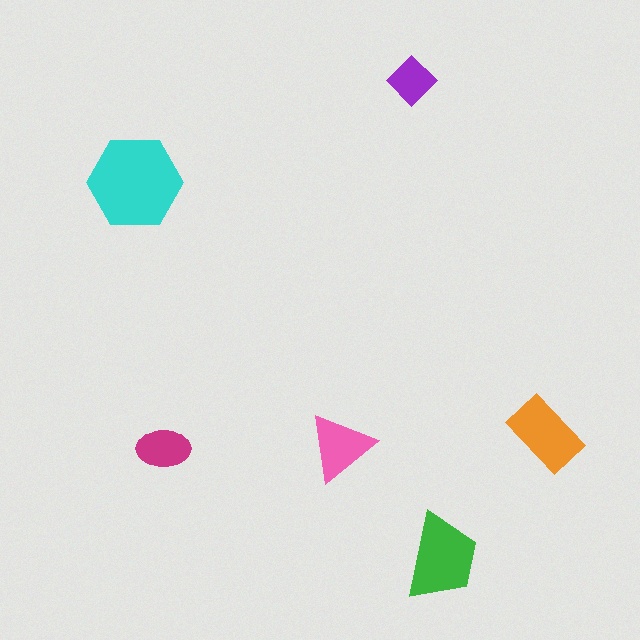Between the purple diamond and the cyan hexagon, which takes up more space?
The cyan hexagon.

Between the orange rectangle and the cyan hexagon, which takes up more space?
The cyan hexagon.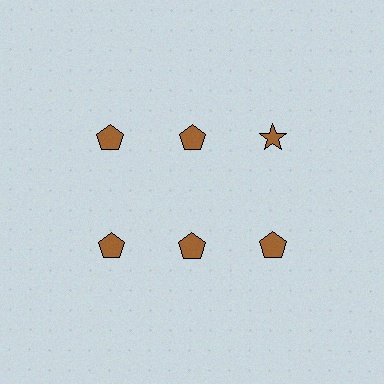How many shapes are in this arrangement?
There are 6 shapes arranged in a grid pattern.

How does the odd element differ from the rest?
It has a different shape: star instead of pentagon.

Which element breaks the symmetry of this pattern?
The brown star in the top row, center column breaks the symmetry. All other shapes are brown pentagons.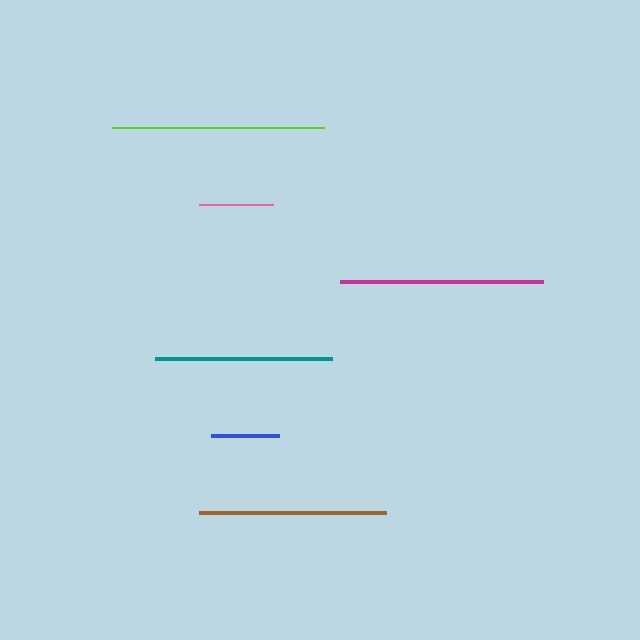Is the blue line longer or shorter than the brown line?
The brown line is longer than the blue line.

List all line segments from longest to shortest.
From longest to shortest: lime, magenta, brown, teal, pink, blue.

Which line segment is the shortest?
The blue line is the shortest at approximately 69 pixels.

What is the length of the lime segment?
The lime segment is approximately 212 pixels long.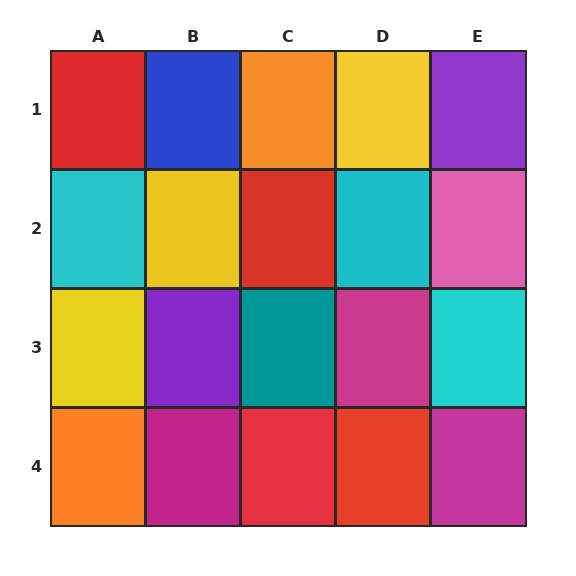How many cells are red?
4 cells are red.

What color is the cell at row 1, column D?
Yellow.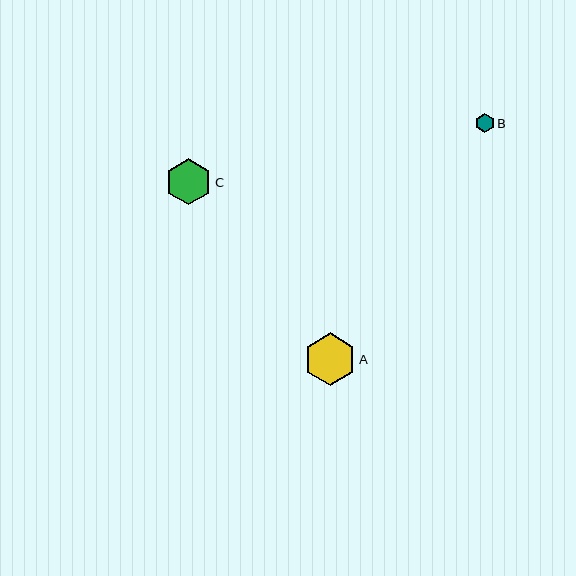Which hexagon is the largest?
Hexagon A is the largest with a size of approximately 52 pixels.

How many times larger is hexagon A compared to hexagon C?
Hexagon A is approximately 1.1 times the size of hexagon C.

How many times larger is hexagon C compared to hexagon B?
Hexagon C is approximately 2.4 times the size of hexagon B.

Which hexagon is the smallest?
Hexagon B is the smallest with a size of approximately 20 pixels.